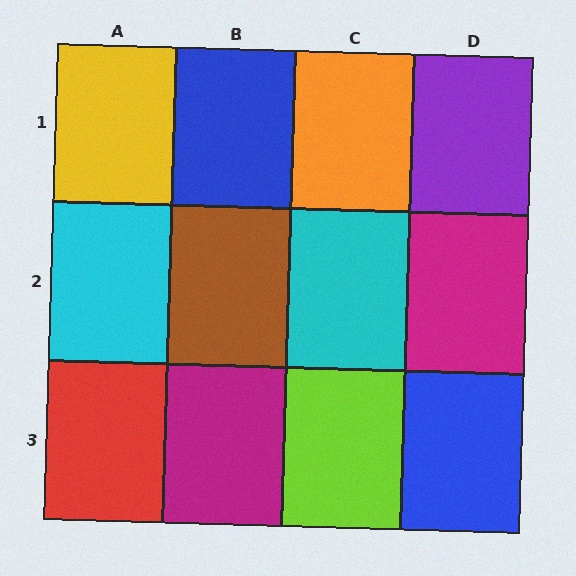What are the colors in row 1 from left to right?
Yellow, blue, orange, purple.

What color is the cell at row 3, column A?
Red.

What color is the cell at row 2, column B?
Brown.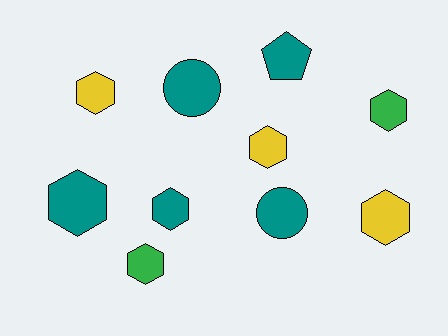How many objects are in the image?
There are 10 objects.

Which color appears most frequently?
Teal, with 5 objects.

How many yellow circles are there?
There are no yellow circles.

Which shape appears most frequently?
Hexagon, with 7 objects.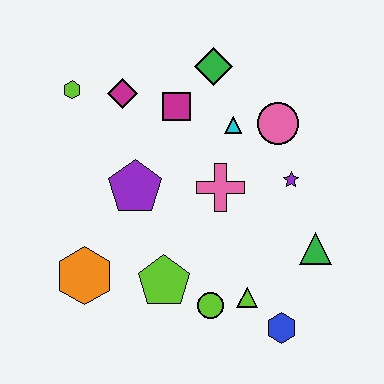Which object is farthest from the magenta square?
The blue hexagon is farthest from the magenta square.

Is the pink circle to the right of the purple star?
No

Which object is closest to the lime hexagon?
The magenta diamond is closest to the lime hexagon.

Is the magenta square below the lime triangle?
No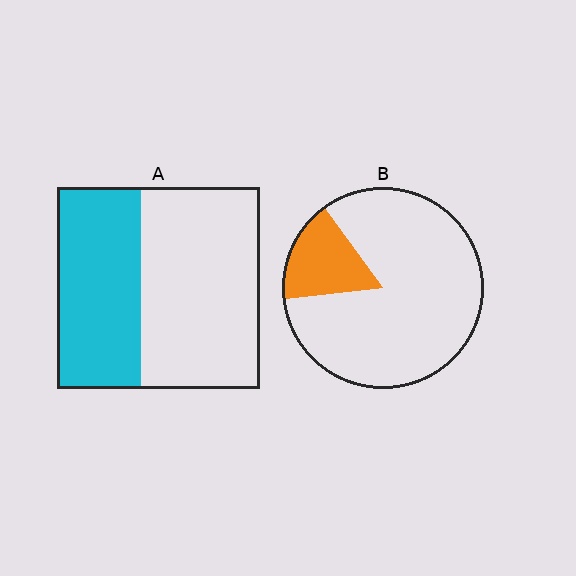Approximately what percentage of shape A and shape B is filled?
A is approximately 40% and B is approximately 15%.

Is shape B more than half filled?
No.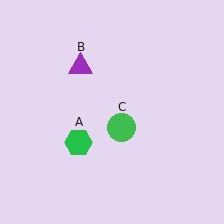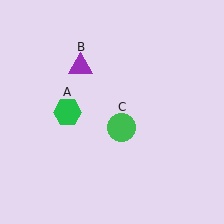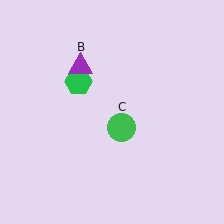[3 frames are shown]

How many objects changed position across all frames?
1 object changed position: green hexagon (object A).